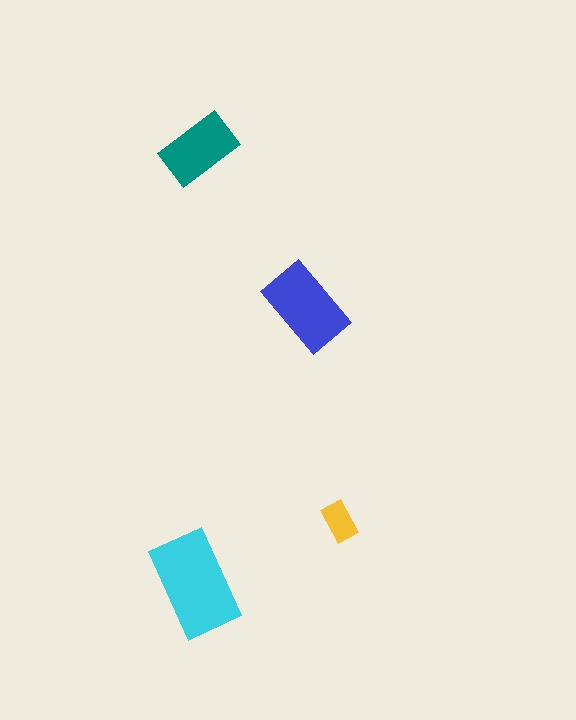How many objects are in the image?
There are 4 objects in the image.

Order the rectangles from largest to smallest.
the cyan one, the blue one, the teal one, the yellow one.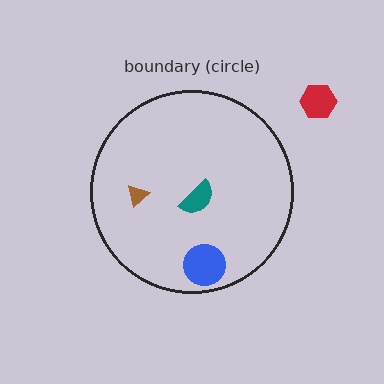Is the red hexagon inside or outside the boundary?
Outside.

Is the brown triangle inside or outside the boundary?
Inside.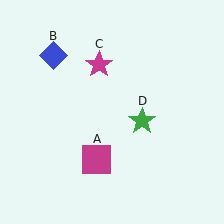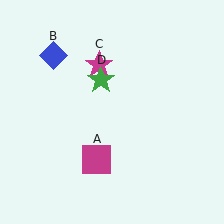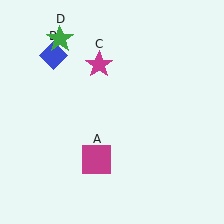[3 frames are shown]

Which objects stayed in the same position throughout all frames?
Magenta square (object A) and blue diamond (object B) and magenta star (object C) remained stationary.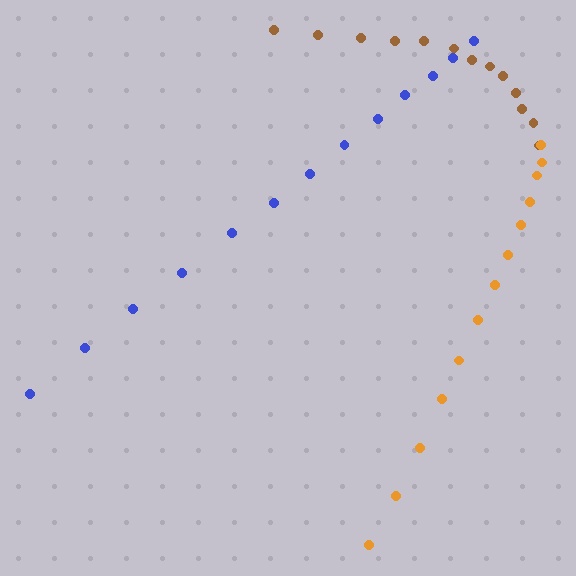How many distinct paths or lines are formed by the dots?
There are 3 distinct paths.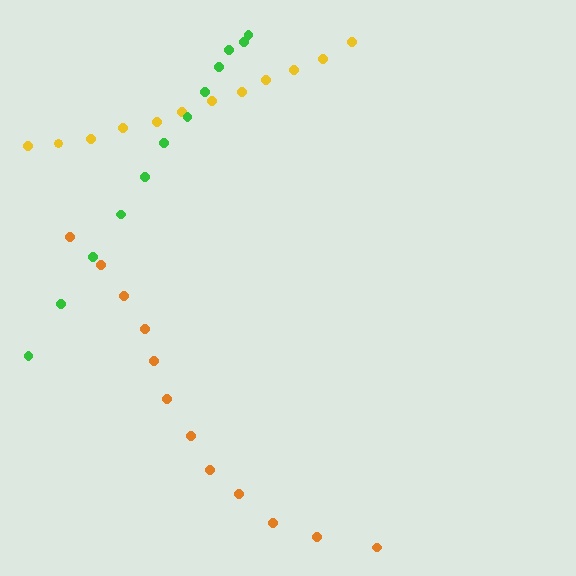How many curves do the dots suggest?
There are 3 distinct paths.